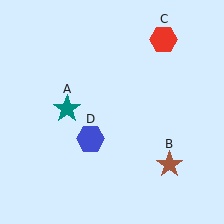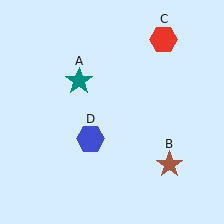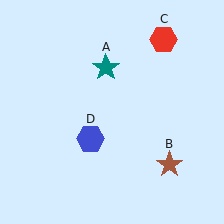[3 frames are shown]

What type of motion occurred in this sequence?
The teal star (object A) rotated clockwise around the center of the scene.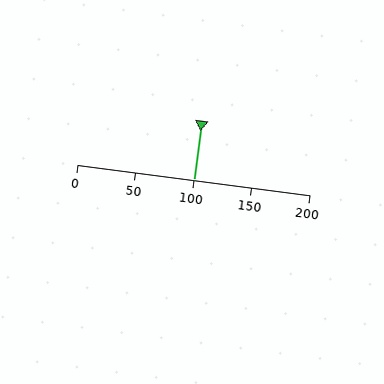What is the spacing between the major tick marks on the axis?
The major ticks are spaced 50 apart.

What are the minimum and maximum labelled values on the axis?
The axis runs from 0 to 200.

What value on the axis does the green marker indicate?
The marker indicates approximately 100.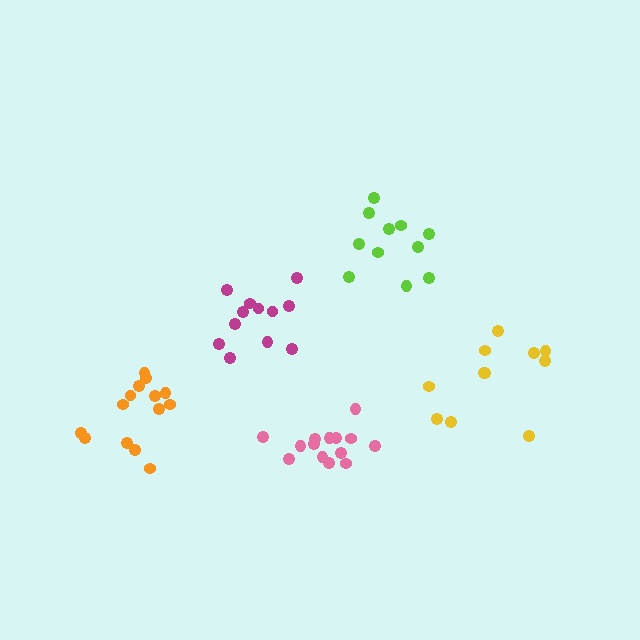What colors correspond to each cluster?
The clusters are colored: pink, lime, magenta, yellow, orange.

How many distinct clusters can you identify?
There are 5 distinct clusters.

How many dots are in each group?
Group 1: 14 dots, Group 2: 11 dots, Group 3: 12 dots, Group 4: 11 dots, Group 5: 14 dots (62 total).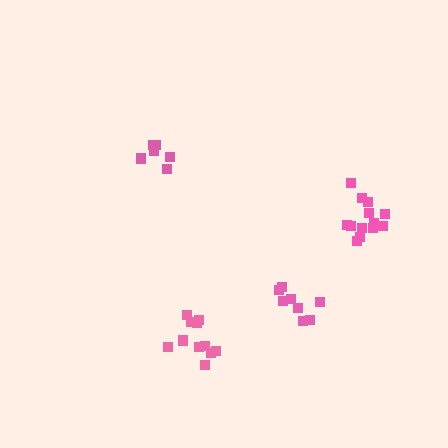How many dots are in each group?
Group 1: 8 dots, Group 2: 12 dots, Group 3: 13 dots, Group 4: 7 dots (40 total).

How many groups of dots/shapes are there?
There are 4 groups.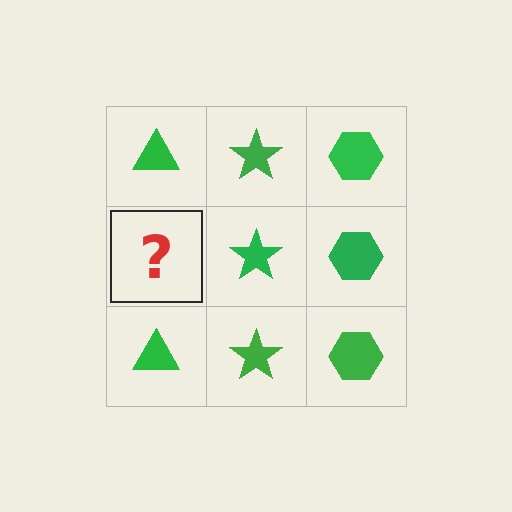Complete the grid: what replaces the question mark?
The question mark should be replaced with a green triangle.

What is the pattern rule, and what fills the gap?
The rule is that each column has a consistent shape. The gap should be filled with a green triangle.